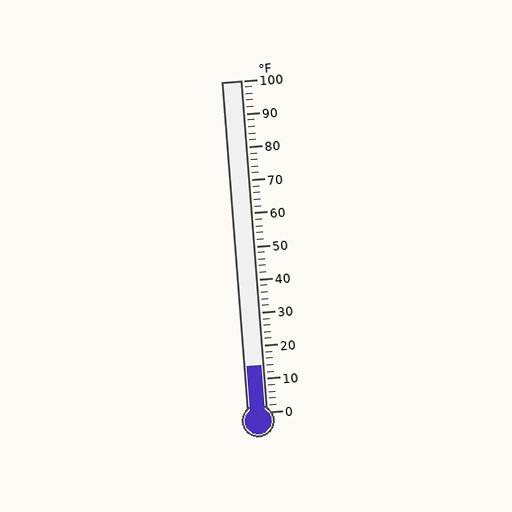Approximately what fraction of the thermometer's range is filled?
The thermometer is filled to approximately 15% of its range.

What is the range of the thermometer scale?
The thermometer scale ranges from 0°F to 100°F.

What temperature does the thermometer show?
The thermometer shows approximately 14°F.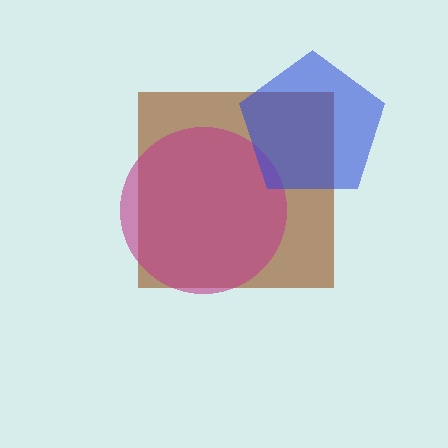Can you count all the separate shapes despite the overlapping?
Yes, there are 3 separate shapes.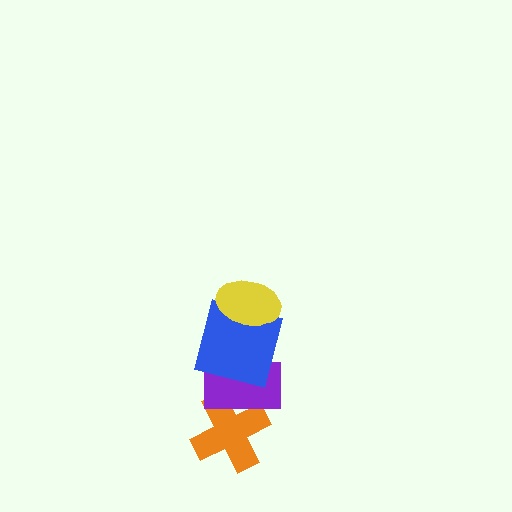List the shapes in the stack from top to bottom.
From top to bottom: the yellow ellipse, the blue square, the purple rectangle, the orange cross.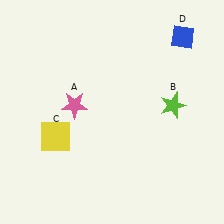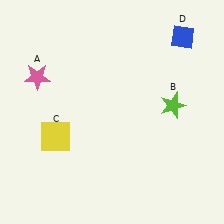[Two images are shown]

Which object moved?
The pink star (A) moved left.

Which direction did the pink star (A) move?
The pink star (A) moved left.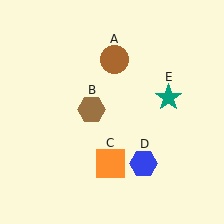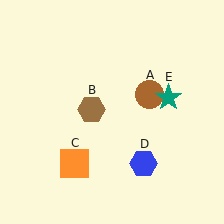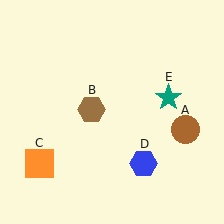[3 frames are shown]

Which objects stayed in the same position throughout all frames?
Brown hexagon (object B) and blue hexagon (object D) and teal star (object E) remained stationary.